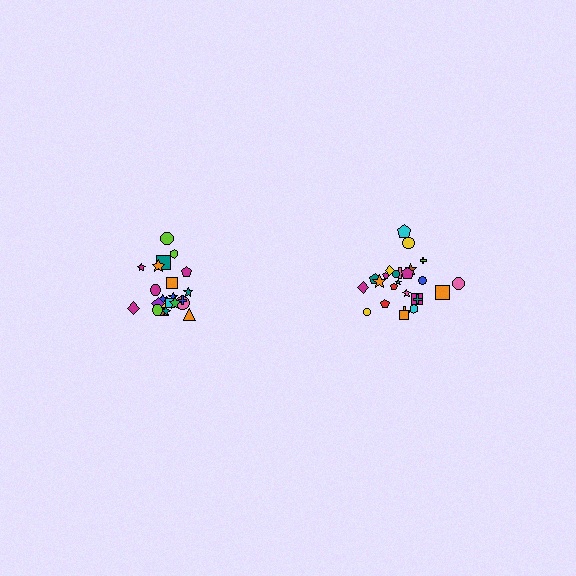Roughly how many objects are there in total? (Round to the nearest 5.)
Roughly 45 objects in total.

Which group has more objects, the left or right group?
The right group.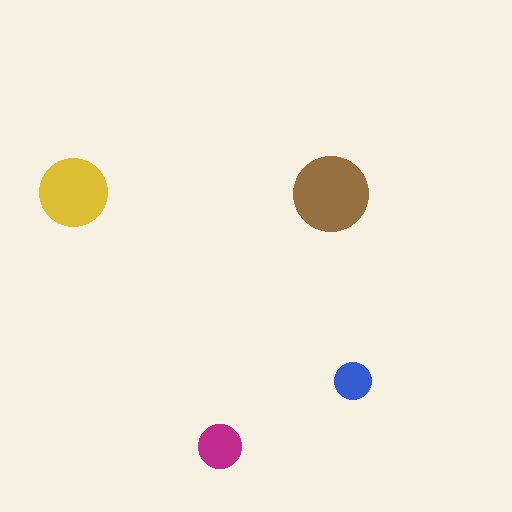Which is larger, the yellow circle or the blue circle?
The yellow one.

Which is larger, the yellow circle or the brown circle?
The brown one.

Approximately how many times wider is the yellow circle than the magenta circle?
About 1.5 times wider.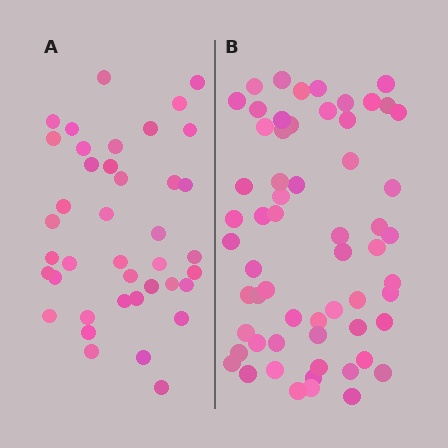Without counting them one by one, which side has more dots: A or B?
Region B (the right region) has more dots.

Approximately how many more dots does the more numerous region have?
Region B has approximately 20 more dots than region A.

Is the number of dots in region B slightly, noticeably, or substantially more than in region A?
Region B has substantially more. The ratio is roughly 1.5 to 1.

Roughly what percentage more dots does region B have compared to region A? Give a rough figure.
About 50% more.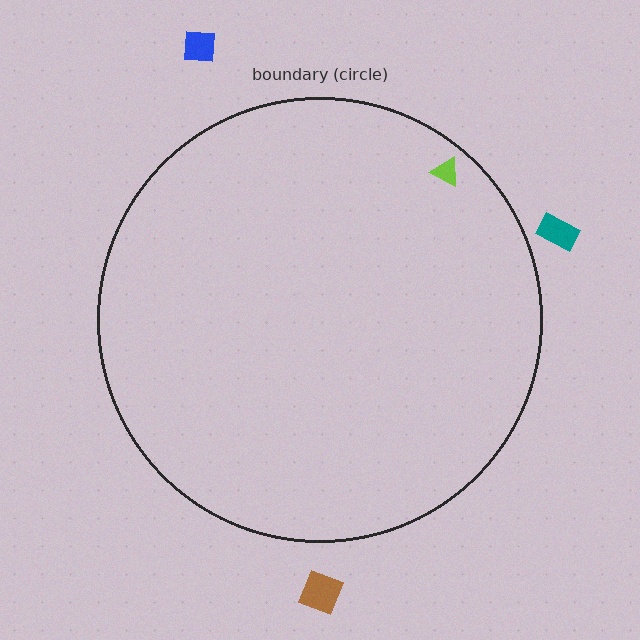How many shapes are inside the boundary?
1 inside, 3 outside.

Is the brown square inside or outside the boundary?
Outside.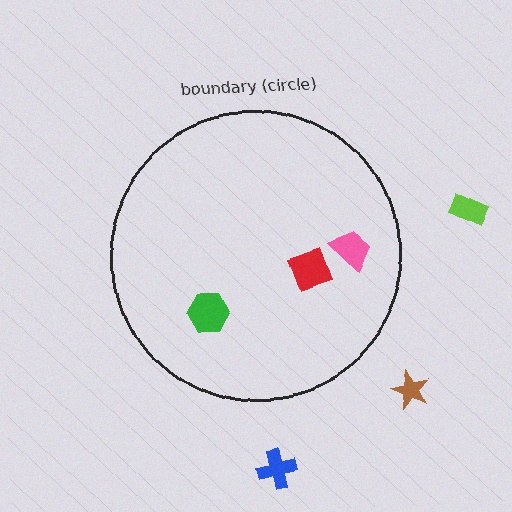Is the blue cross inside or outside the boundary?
Outside.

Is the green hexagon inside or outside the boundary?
Inside.